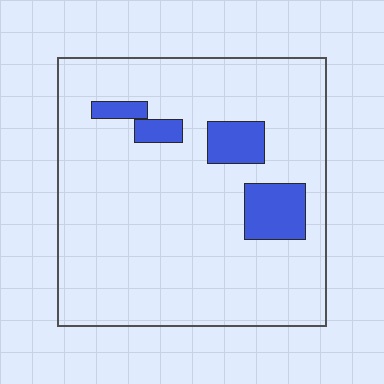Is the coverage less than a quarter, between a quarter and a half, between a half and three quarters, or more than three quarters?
Less than a quarter.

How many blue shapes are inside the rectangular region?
4.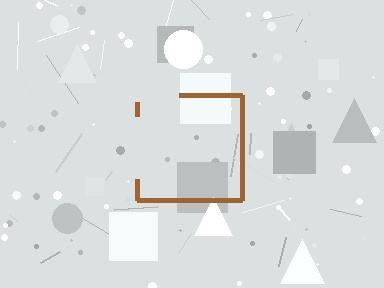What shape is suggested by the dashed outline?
The dashed outline suggests a square.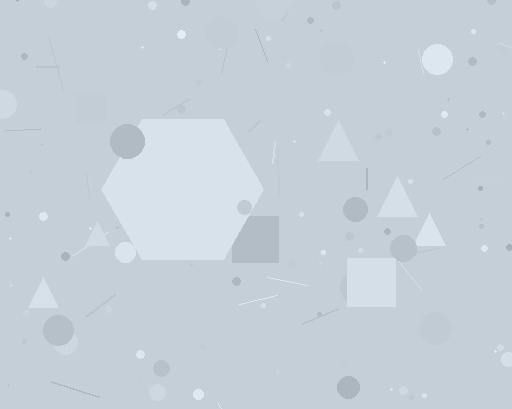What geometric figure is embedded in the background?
A hexagon is embedded in the background.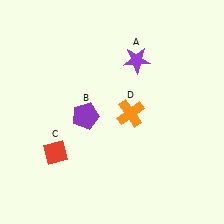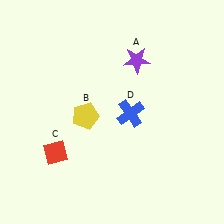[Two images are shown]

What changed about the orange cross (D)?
In Image 1, D is orange. In Image 2, it changed to blue.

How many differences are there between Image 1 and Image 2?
There are 2 differences between the two images.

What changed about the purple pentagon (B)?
In Image 1, B is purple. In Image 2, it changed to yellow.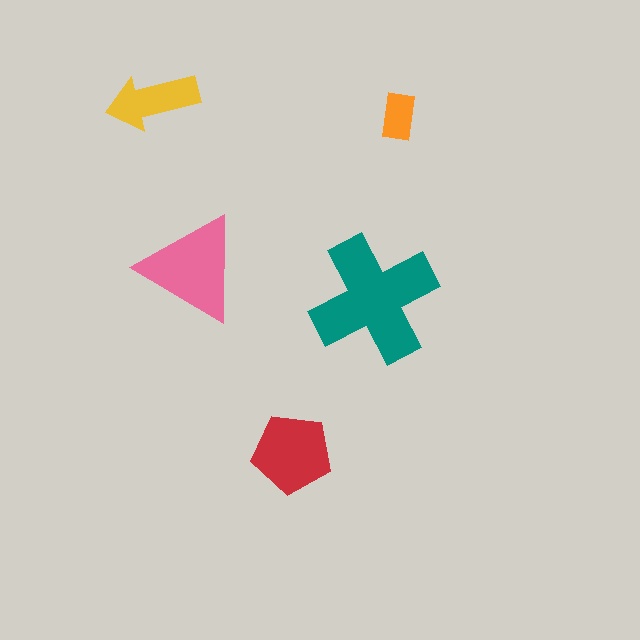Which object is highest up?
The yellow arrow is topmost.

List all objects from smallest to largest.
The orange rectangle, the yellow arrow, the red pentagon, the pink triangle, the teal cross.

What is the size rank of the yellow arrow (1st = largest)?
4th.